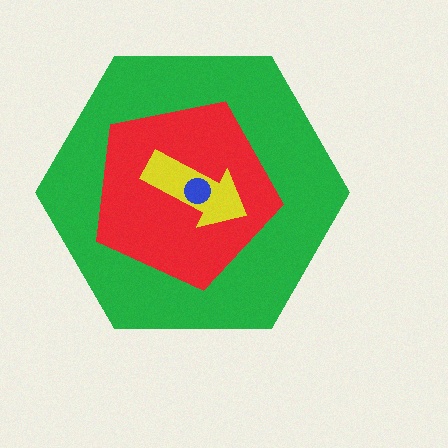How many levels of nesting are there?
4.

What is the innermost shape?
The blue circle.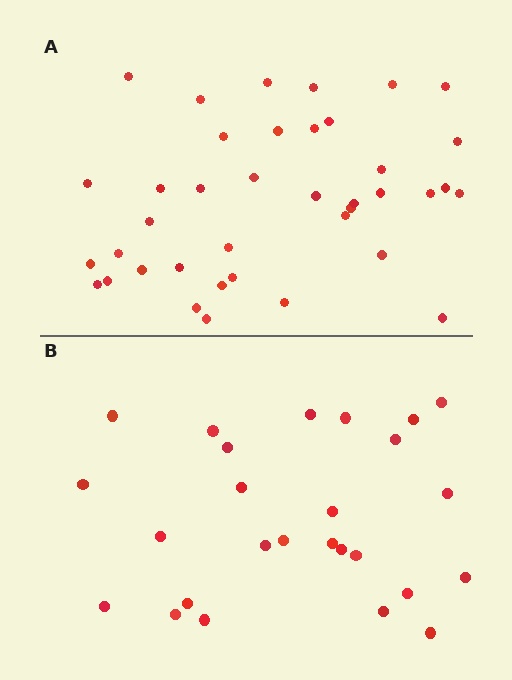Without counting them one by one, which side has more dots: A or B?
Region A (the top region) has more dots.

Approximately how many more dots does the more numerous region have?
Region A has approximately 15 more dots than region B.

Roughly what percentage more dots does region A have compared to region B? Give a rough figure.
About 50% more.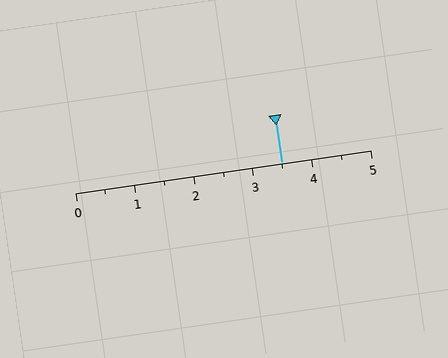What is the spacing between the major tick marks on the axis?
The major ticks are spaced 1 apart.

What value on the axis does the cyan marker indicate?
The marker indicates approximately 3.5.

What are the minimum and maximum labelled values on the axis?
The axis runs from 0 to 5.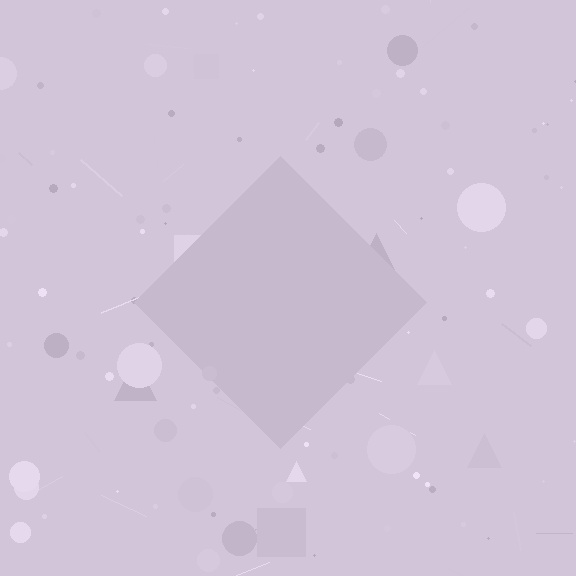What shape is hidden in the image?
A diamond is hidden in the image.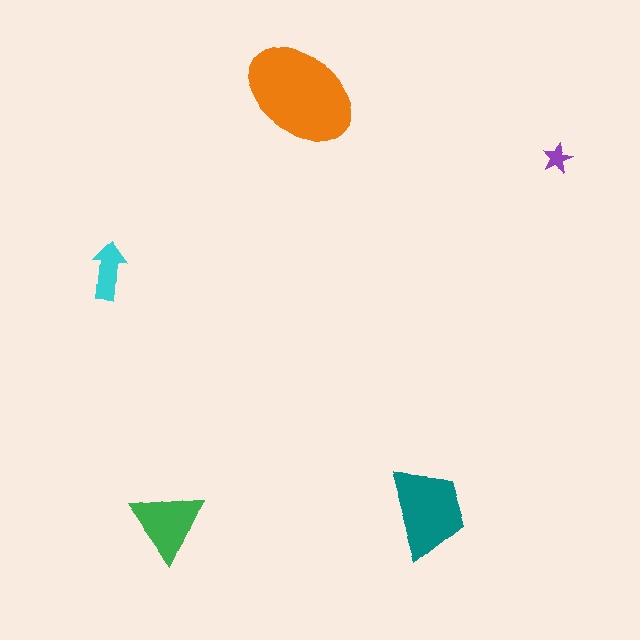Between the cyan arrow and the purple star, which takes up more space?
The cyan arrow.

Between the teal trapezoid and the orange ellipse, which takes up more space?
The orange ellipse.